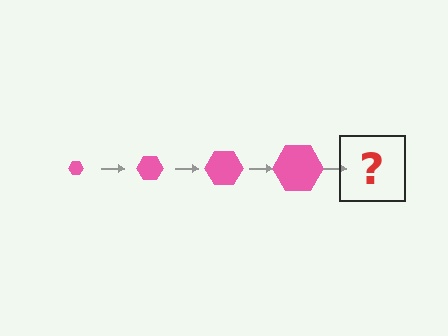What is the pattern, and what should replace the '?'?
The pattern is that the hexagon gets progressively larger each step. The '?' should be a pink hexagon, larger than the previous one.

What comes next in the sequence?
The next element should be a pink hexagon, larger than the previous one.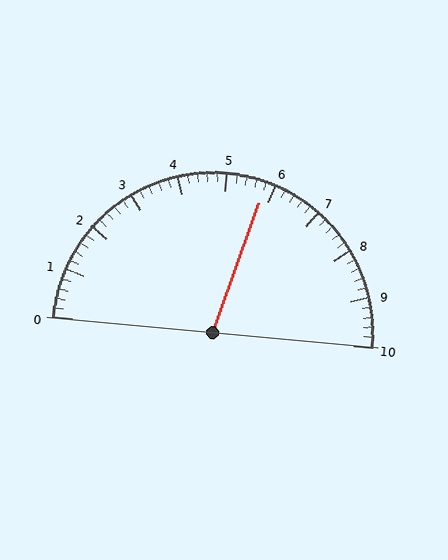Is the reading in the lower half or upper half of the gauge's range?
The reading is in the upper half of the range (0 to 10).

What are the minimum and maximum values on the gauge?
The gauge ranges from 0 to 10.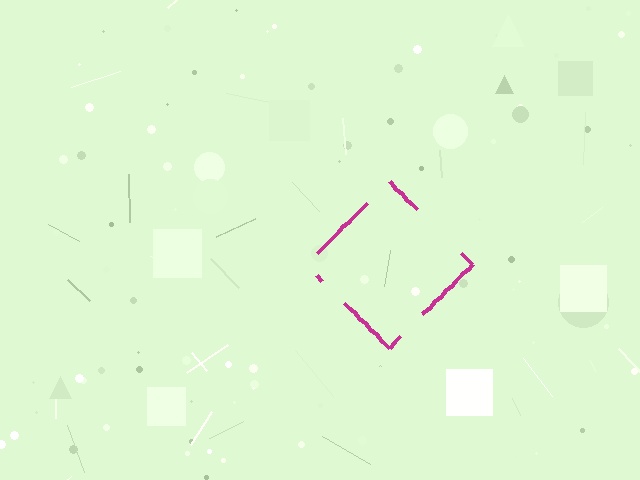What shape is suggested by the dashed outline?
The dashed outline suggests a diamond.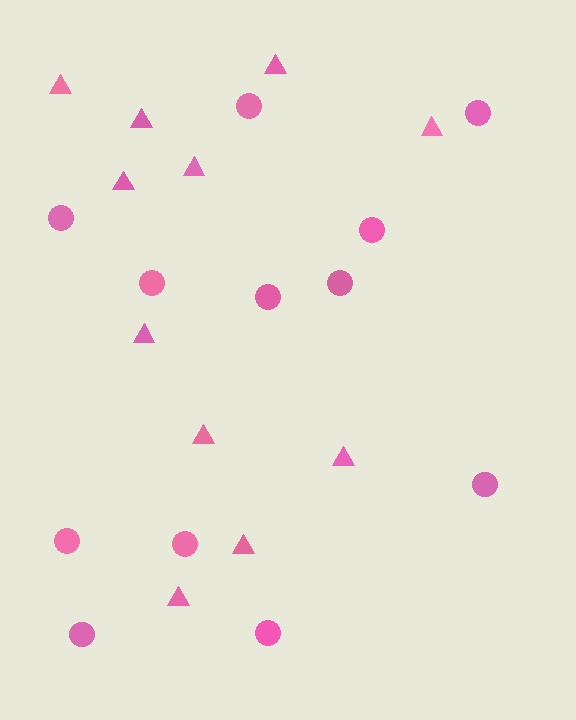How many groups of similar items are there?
There are 2 groups: one group of triangles (11) and one group of circles (12).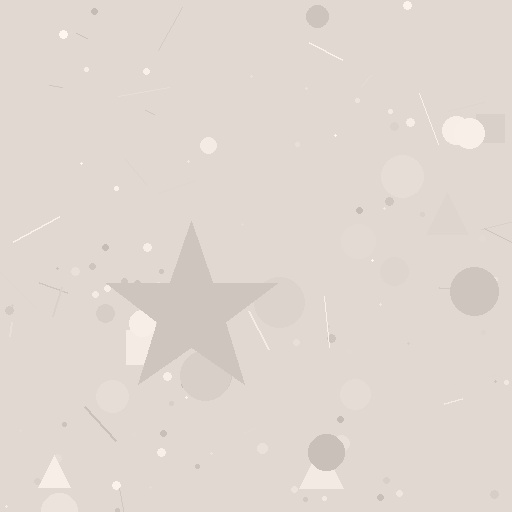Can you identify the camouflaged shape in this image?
The camouflaged shape is a star.